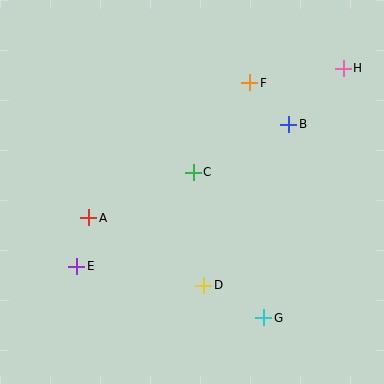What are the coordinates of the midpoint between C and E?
The midpoint between C and E is at (135, 219).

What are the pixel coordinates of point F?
Point F is at (250, 83).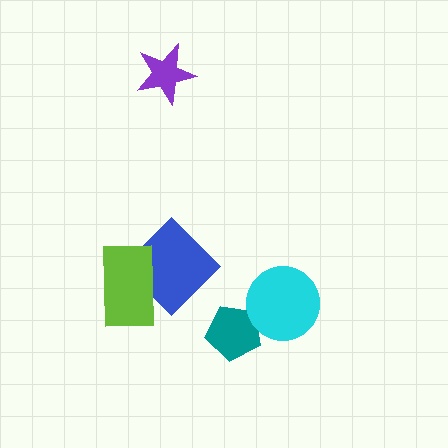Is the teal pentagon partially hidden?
Yes, it is partially covered by another shape.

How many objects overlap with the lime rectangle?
1 object overlaps with the lime rectangle.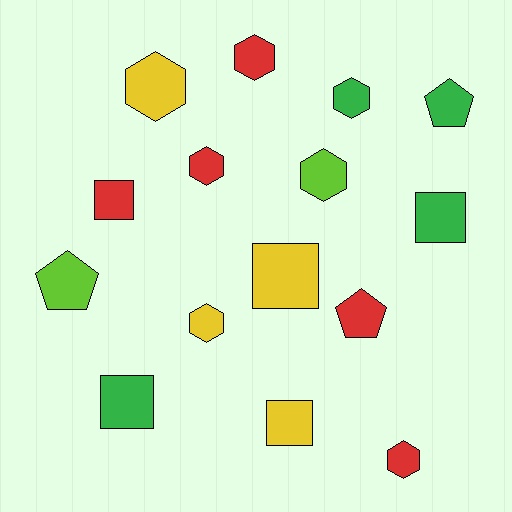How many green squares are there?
There are 2 green squares.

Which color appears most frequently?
Red, with 5 objects.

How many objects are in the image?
There are 15 objects.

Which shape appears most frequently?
Hexagon, with 7 objects.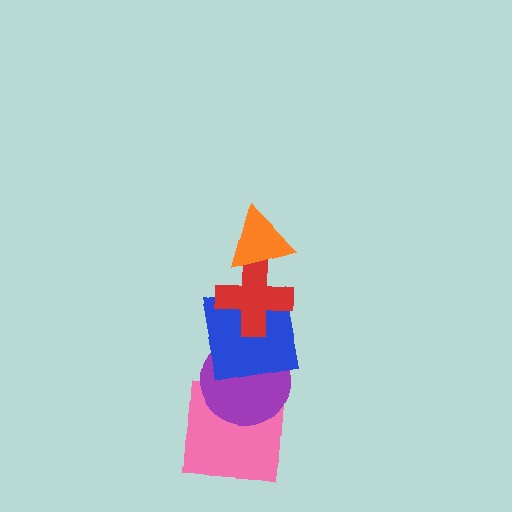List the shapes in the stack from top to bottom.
From top to bottom: the orange triangle, the red cross, the blue square, the purple circle, the pink square.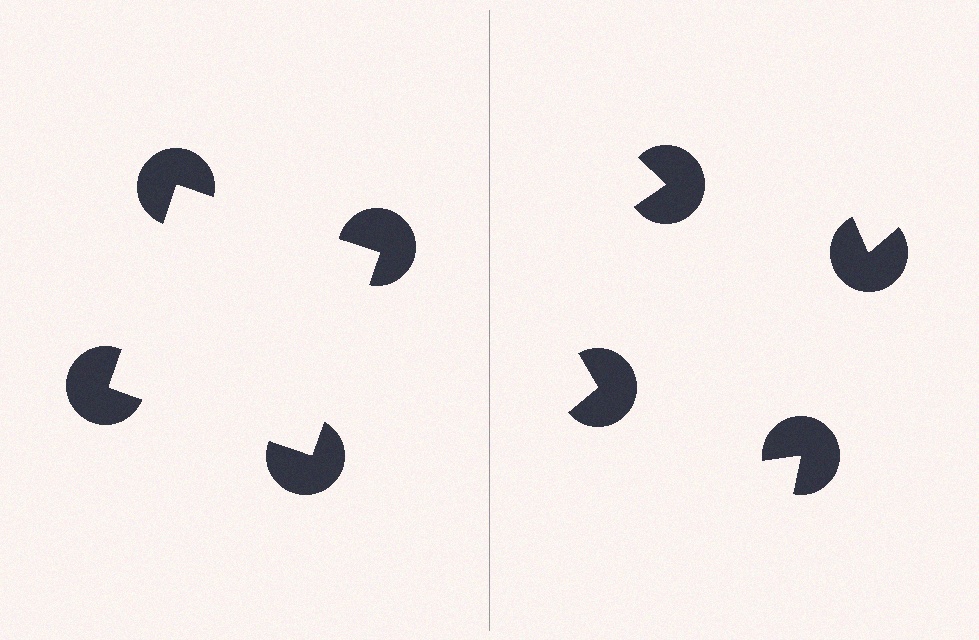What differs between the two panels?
The pac-man discs are positioned identically on both sides; only the wedge orientations differ. On the left they align to a square; on the right they are misaligned.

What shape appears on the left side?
An illusory square.